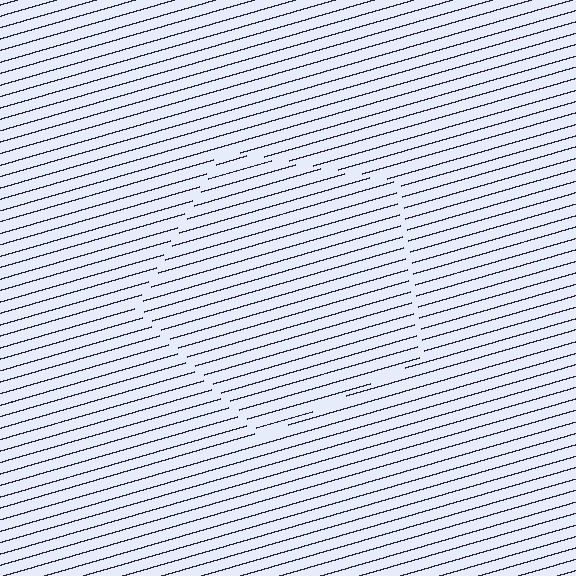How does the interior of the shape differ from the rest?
The interior of the shape contains the same grating, shifted by half a period — the contour is defined by the phase discontinuity where line-ends from the inner and outer gratings abut.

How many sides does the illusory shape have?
5 sides — the line-ends trace a pentagon.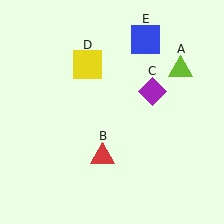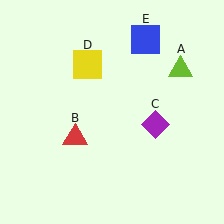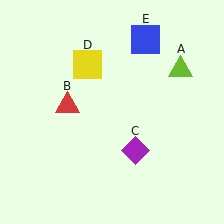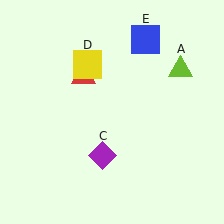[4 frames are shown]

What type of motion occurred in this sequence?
The red triangle (object B), purple diamond (object C) rotated clockwise around the center of the scene.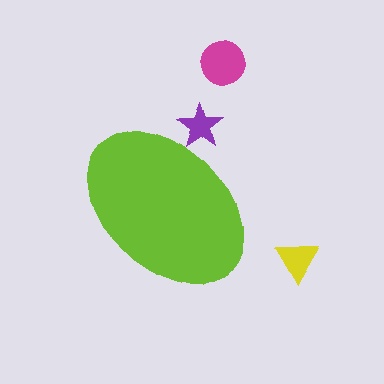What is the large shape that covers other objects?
A lime ellipse.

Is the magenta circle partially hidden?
No, the magenta circle is fully visible.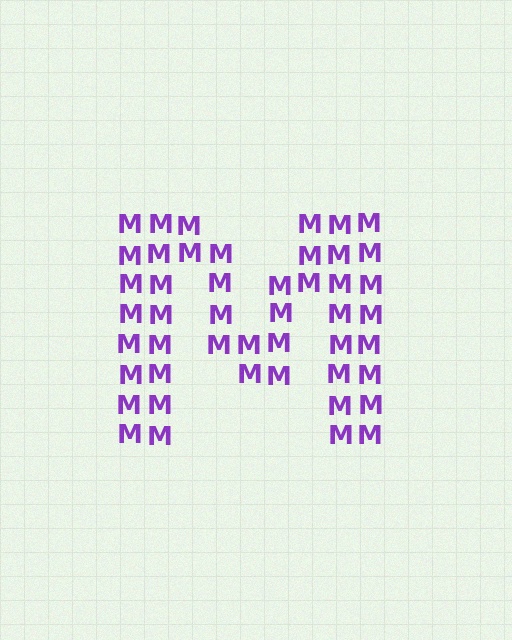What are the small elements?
The small elements are letter M's.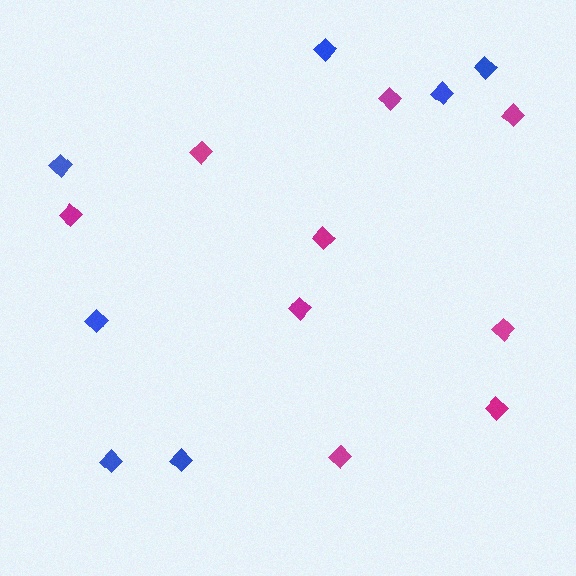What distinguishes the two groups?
There are 2 groups: one group of blue diamonds (7) and one group of magenta diamonds (9).